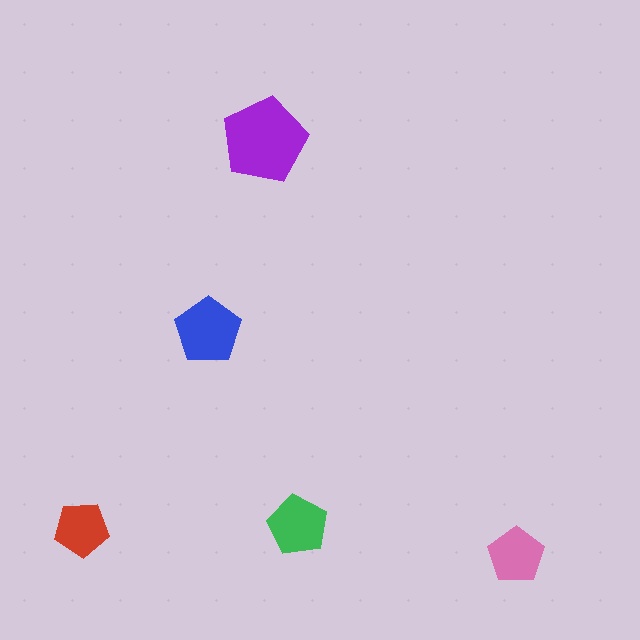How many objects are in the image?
There are 5 objects in the image.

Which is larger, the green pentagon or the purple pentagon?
The purple one.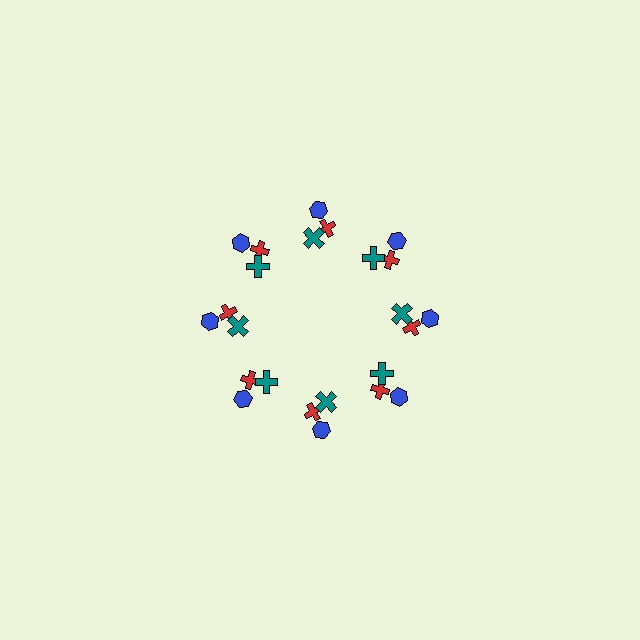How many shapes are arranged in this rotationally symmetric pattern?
There are 24 shapes, arranged in 8 groups of 3.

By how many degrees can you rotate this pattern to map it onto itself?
The pattern maps onto itself every 45 degrees of rotation.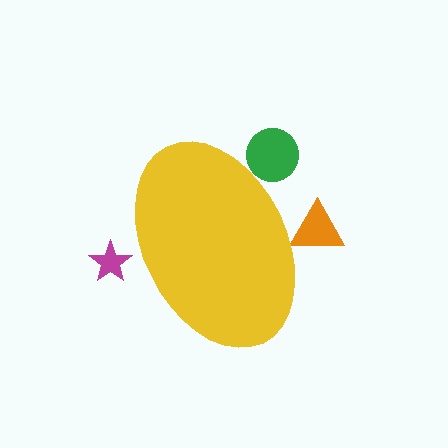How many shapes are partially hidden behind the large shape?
3 shapes are partially hidden.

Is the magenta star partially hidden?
Yes, the magenta star is partially hidden behind the yellow ellipse.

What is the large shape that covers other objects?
A yellow ellipse.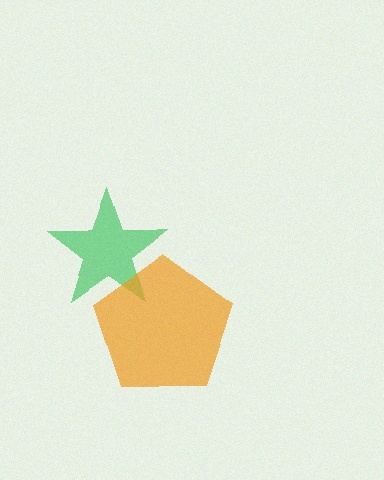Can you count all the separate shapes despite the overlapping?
Yes, there are 2 separate shapes.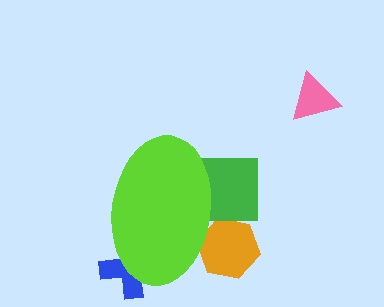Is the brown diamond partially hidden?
Yes, the brown diamond is partially hidden behind the lime ellipse.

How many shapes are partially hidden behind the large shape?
4 shapes are partially hidden.